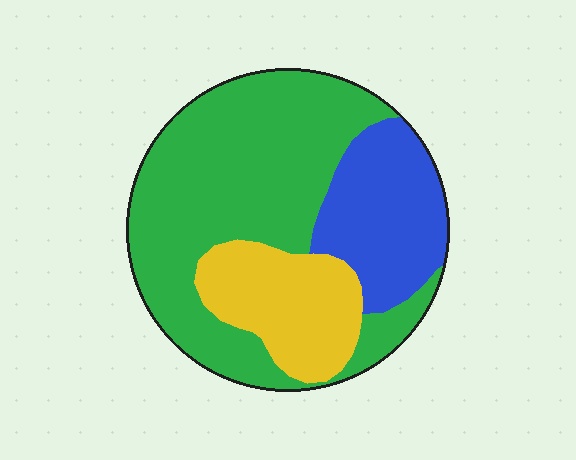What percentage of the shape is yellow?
Yellow takes up about one fifth (1/5) of the shape.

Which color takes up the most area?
Green, at roughly 60%.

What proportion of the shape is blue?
Blue covers roughly 20% of the shape.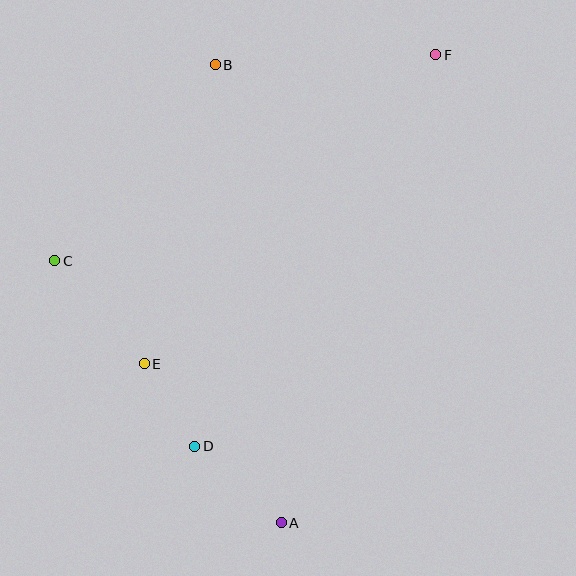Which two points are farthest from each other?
Points A and F are farthest from each other.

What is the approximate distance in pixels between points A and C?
The distance between A and C is approximately 347 pixels.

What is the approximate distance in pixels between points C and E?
The distance between C and E is approximately 137 pixels.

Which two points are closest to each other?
Points D and E are closest to each other.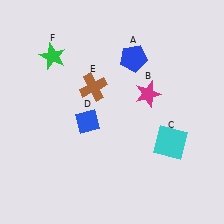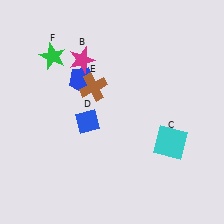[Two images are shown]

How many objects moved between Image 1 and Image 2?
2 objects moved between the two images.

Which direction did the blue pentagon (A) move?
The blue pentagon (A) moved left.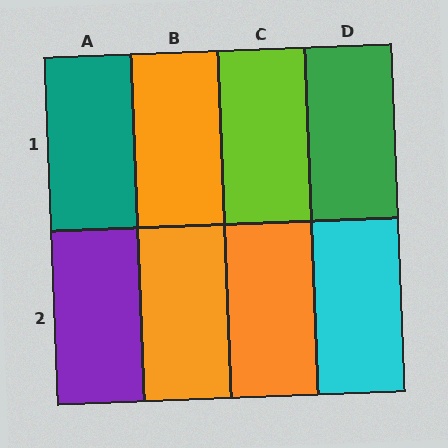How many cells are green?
1 cell is green.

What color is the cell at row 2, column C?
Orange.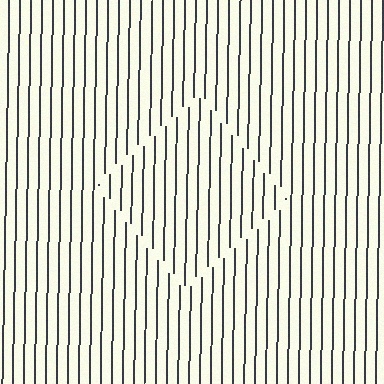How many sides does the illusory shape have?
4 sides — the line-ends trace a square.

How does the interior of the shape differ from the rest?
The interior of the shape contains the same grating, shifted by half a period — the contour is defined by the phase discontinuity where line-ends from the inner and outer gratings abut.